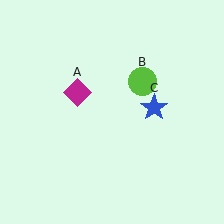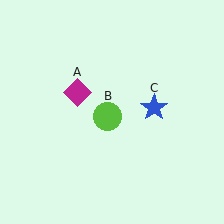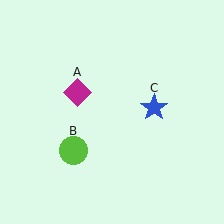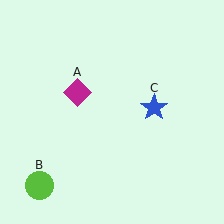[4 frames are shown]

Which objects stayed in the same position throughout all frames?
Magenta diamond (object A) and blue star (object C) remained stationary.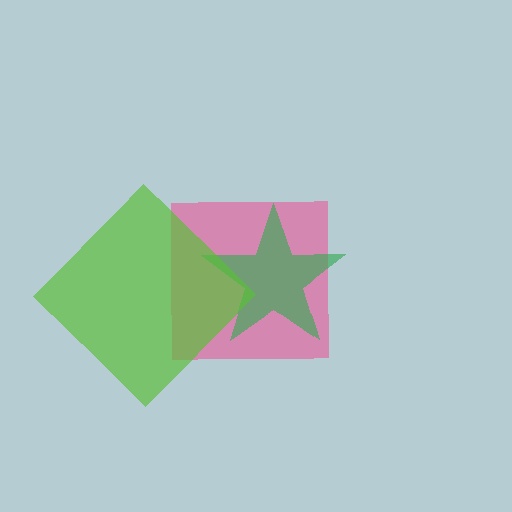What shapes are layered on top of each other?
The layered shapes are: a pink square, a green star, a lime diamond.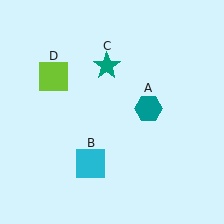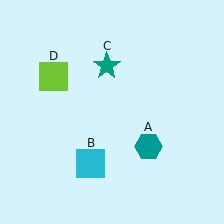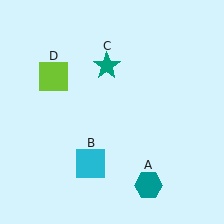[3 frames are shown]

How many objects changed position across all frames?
1 object changed position: teal hexagon (object A).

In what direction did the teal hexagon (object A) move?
The teal hexagon (object A) moved down.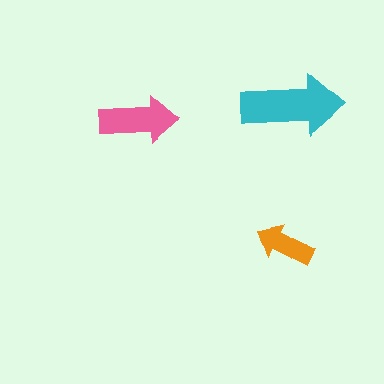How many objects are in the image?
There are 3 objects in the image.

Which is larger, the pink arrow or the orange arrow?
The pink one.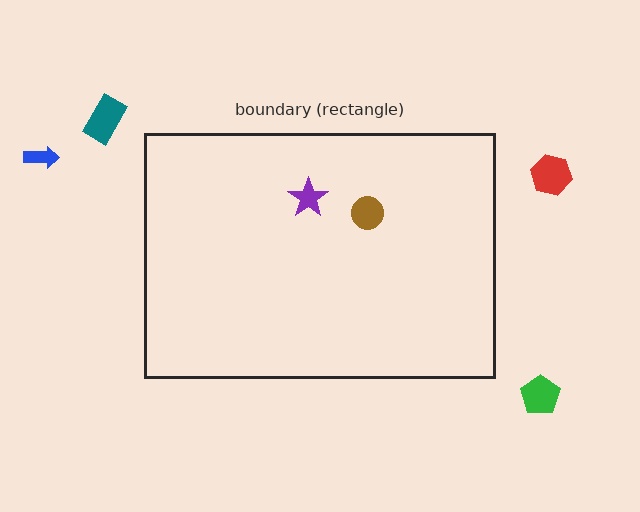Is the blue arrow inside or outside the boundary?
Outside.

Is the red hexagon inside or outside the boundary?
Outside.